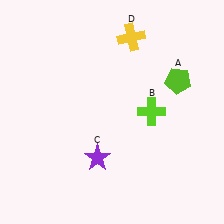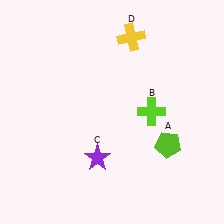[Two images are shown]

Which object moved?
The lime pentagon (A) moved down.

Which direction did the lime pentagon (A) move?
The lime pentagon (A) moved down.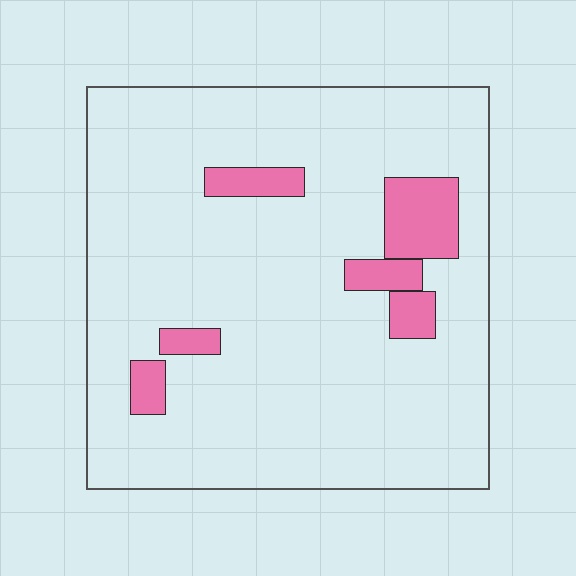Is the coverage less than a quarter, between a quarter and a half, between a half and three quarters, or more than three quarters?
Less than a quarter.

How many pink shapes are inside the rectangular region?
6.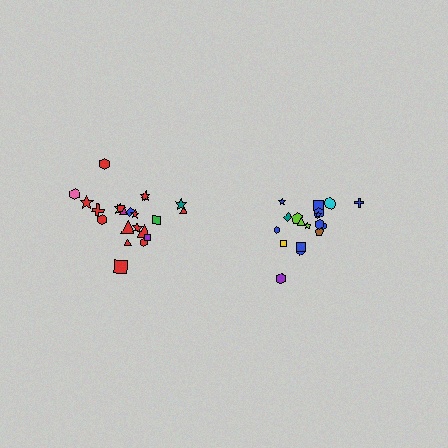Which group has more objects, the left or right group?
The left group.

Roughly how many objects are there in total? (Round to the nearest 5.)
Roughly 40 objects in total.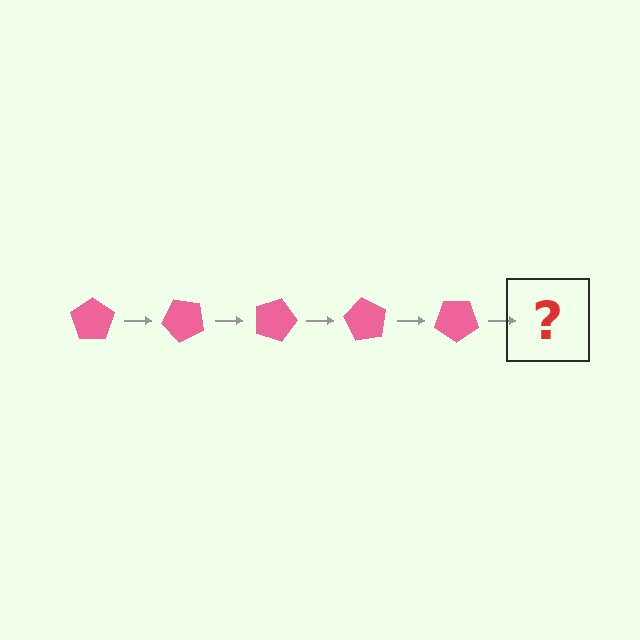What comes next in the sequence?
The next element should be a pink pentagon rotated 225 degrees.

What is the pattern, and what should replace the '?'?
The pattern is that the pentagon rotates 45 degrees each step. The '?' should be a pink pentagon rotated 225 degrees.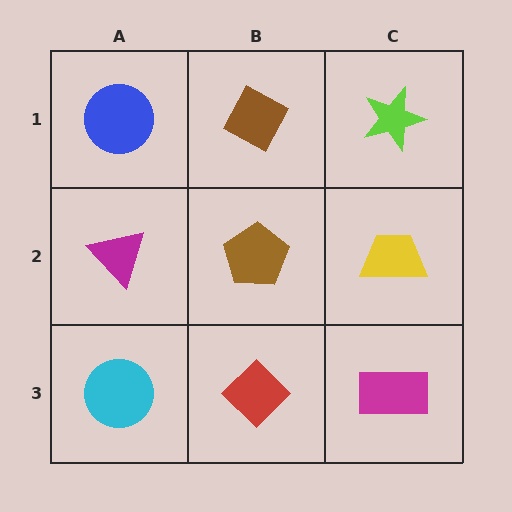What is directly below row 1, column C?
A yellow trapezoid.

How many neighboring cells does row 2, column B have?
4.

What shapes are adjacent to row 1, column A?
A magenta triangle (row 2, column A), a brown diamond (row 1, column B).